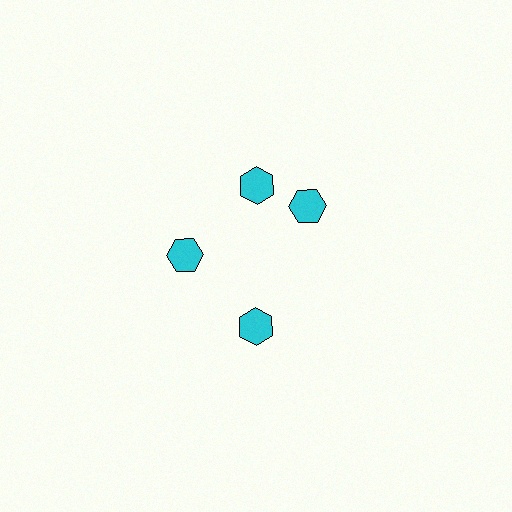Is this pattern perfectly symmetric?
No. The 4 cyan hexagons are arranged in a ring, but one element near the 3 o'clock position is rotated out of alignment along the ring, breaking the 4-fold rotational symmetry.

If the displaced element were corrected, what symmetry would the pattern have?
It would have 4-fold rotational symmetry — the pattern would map onto itself every 90 degrees.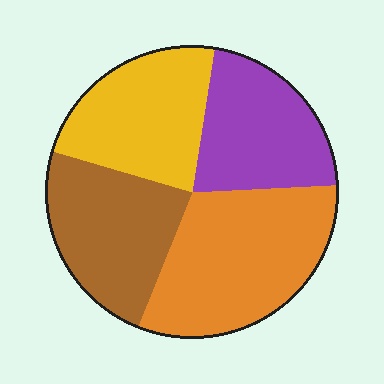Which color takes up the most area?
Orange, at roughly 30%.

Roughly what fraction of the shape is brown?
Brown covers about 25% of the shape.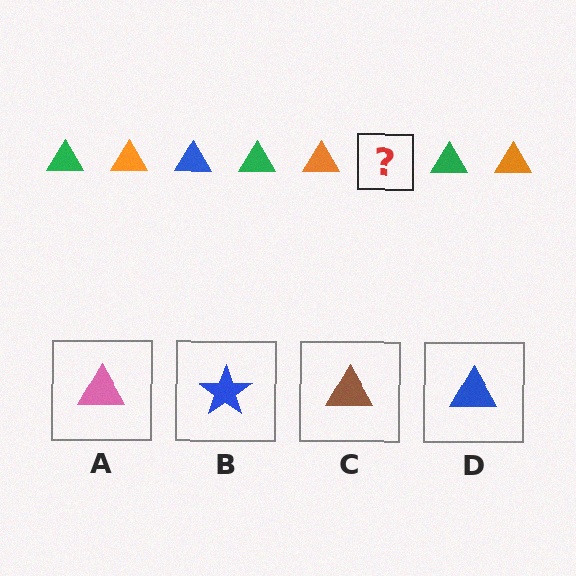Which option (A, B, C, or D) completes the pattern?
D.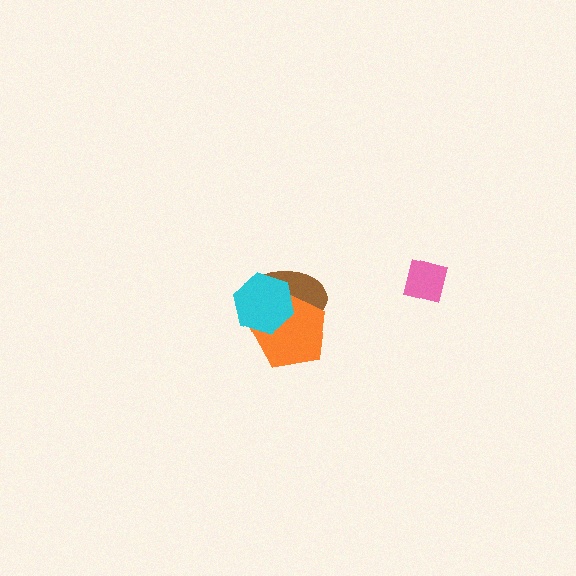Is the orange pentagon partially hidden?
Yes, it is partially covered by another shape.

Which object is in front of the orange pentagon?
The cyan hexagon is in front of the orange pentagon.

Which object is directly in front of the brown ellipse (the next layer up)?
The orange pentagon is directly in front of the brown ellipse.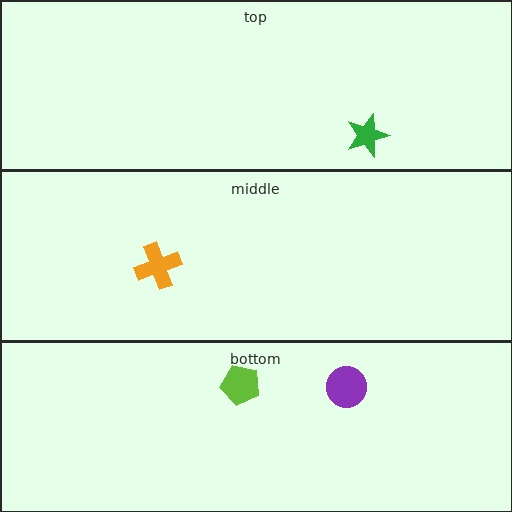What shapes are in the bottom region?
The purple circle, the lime pentagon.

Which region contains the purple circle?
The bottom region.